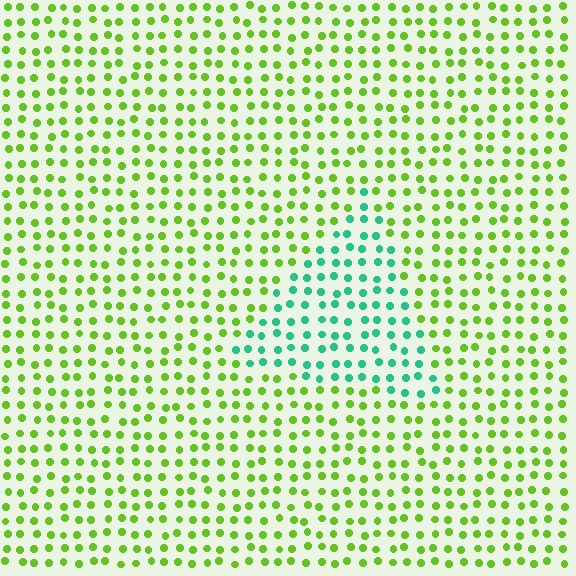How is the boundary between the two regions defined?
The boundary is defined purely by a slight shift in hue (about 63 degrees). Spacing, size, and orientation are identical on both sides.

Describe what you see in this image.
The image is filled with small lime elements in a uniform arrangement. A triangle-shaped region is visible where the elements are tinted to a slightly different hue, forming a subtle color boundary.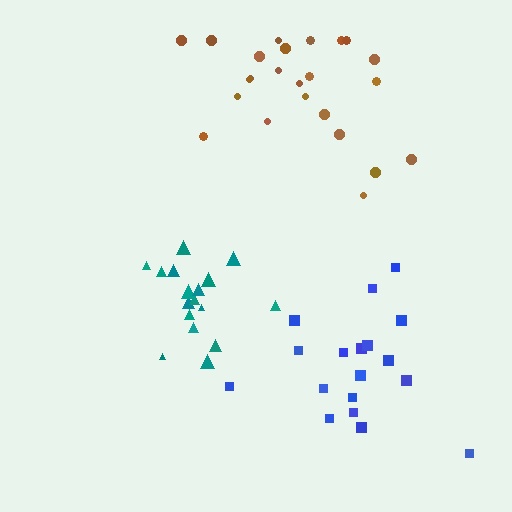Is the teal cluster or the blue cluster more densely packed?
Teal.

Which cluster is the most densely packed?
Teal.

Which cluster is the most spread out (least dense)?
Brown.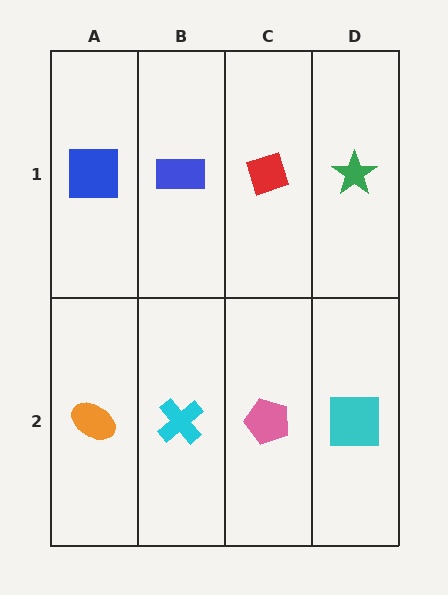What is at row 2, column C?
A pink pentagon.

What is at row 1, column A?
A blue square.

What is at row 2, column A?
An orange ellipse.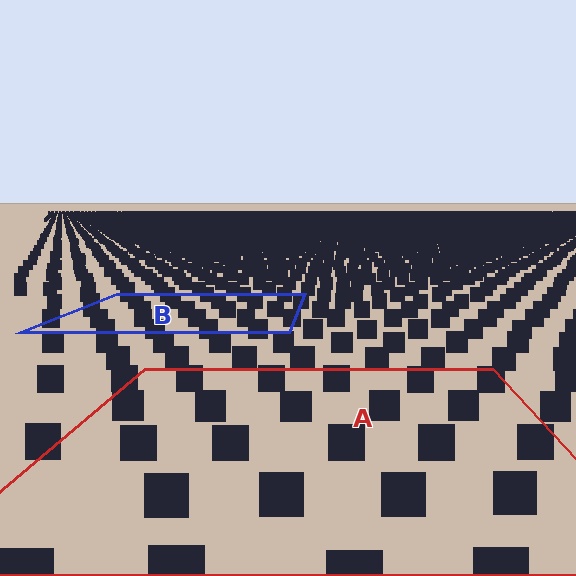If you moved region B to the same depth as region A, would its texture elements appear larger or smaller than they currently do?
They would appear larger. At a closer depth, the same texture elements are projected at a bigger on-screen size.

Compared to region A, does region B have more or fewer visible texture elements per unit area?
Region B has more texture elements per unit area — they are packed more densely because it is farther away.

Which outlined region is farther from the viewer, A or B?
Region B is farther from the viewer — the texture elements inside it appear smaller and more densely packed.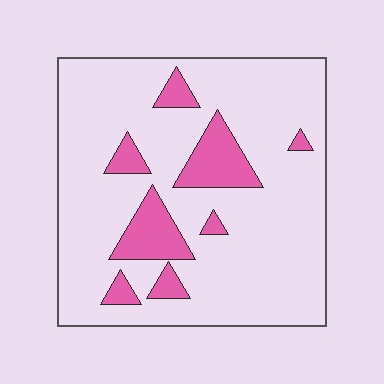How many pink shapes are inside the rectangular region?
8.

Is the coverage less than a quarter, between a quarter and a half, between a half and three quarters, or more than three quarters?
Less than a quarter.